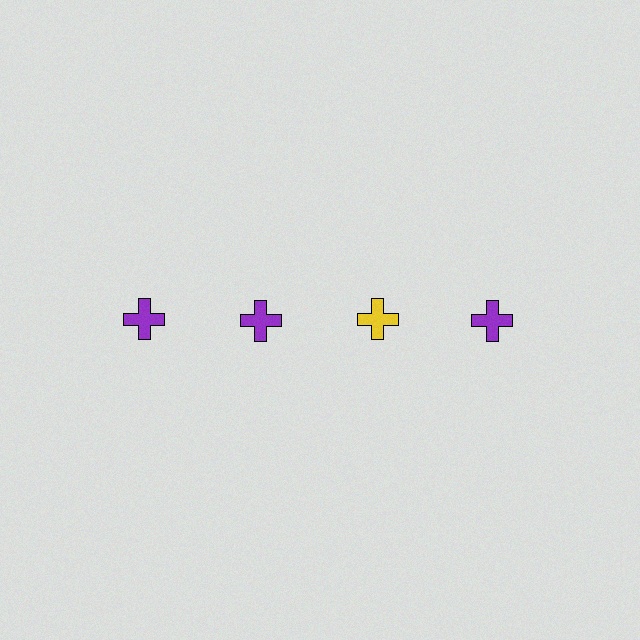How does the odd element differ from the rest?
It has a different color: yellow instead of purple.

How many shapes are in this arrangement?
There are 4 shapes arranged in a grid pattern.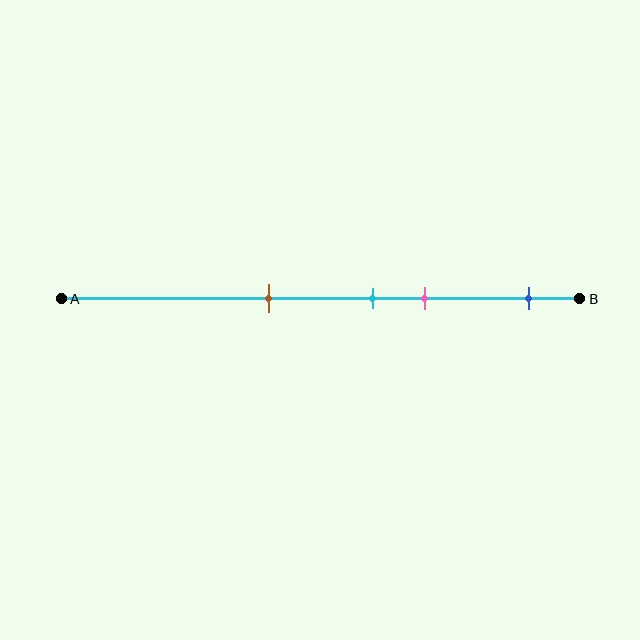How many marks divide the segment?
There are 4 marks dividing the segment.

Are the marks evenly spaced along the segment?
No, the marks are not evenly spaced.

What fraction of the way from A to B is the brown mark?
The brown mark is approximately 40% (0.4) of the way from A to B.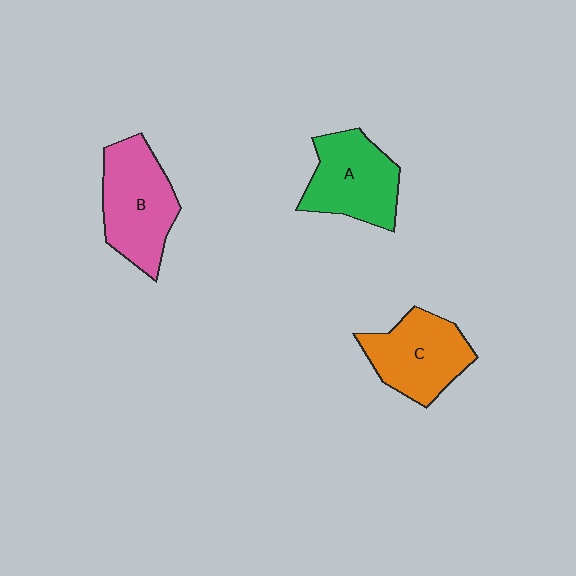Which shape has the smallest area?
Shape C (orange).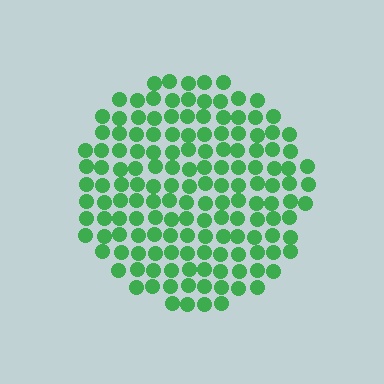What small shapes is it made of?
It is made of small circles.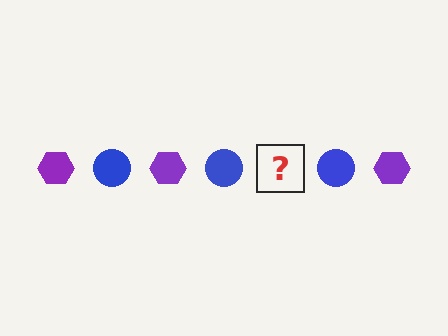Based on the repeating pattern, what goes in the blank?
The blank should be a purple hexagon.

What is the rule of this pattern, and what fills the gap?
The rule is that the pattern alternates between purple hexagon and blue circle. The gap should be filled with a purple hexagon.